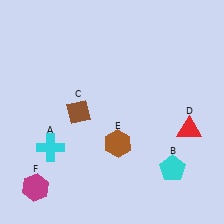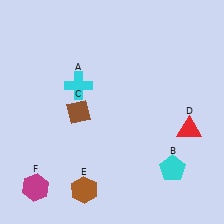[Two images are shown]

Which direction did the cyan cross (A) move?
The cyan cross (A) moved up.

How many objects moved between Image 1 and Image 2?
2 objects moved between the two images.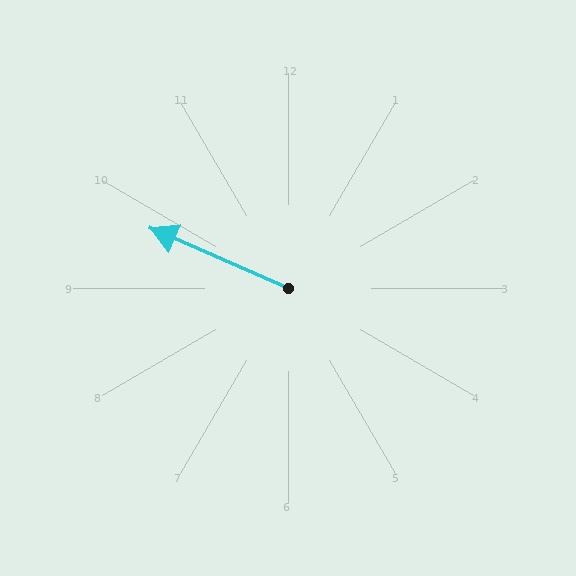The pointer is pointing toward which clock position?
Roughly 10 o'clock.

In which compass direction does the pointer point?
Northwest.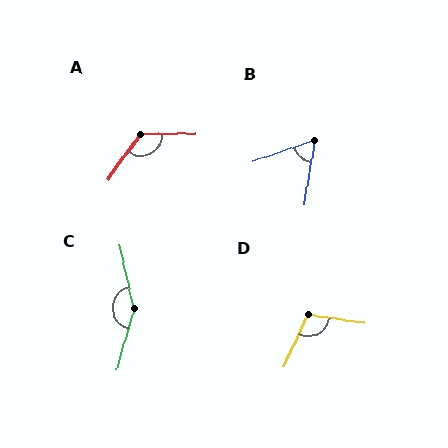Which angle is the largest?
C, at approximately 151 degrees.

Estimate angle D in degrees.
Approximately 106 degrees.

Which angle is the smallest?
B, at approximately 61 degrees.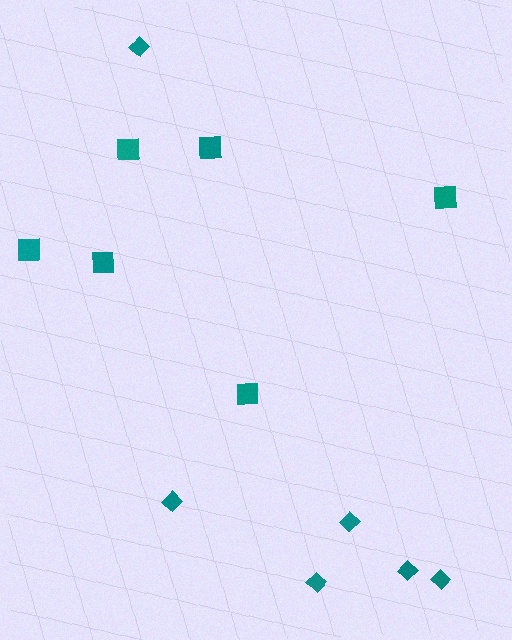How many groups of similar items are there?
There are 2 groups: one group of squares (6) and one group of diamonds (6).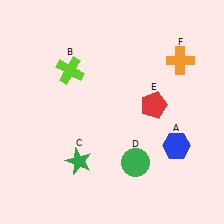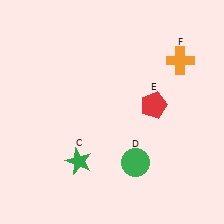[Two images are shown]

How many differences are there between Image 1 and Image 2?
There are 2 differences between the two images.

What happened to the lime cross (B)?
The lime cross (B) was removed in Image 2. It was in the top-left area of Image 1.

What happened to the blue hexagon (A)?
The blue hexagon (A) was removed in Image 2. It was in the bottom-right area of Image 1.